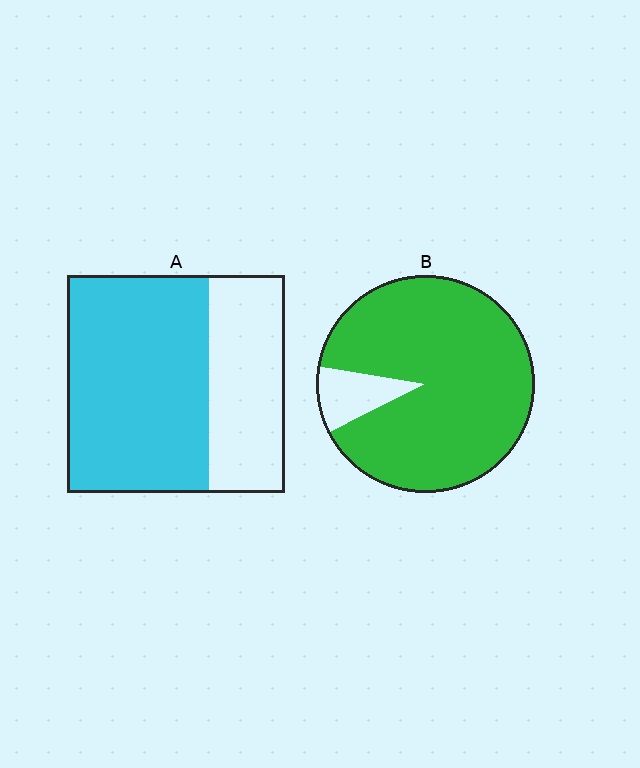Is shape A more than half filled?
Yes.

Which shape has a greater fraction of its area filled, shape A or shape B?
Shape B.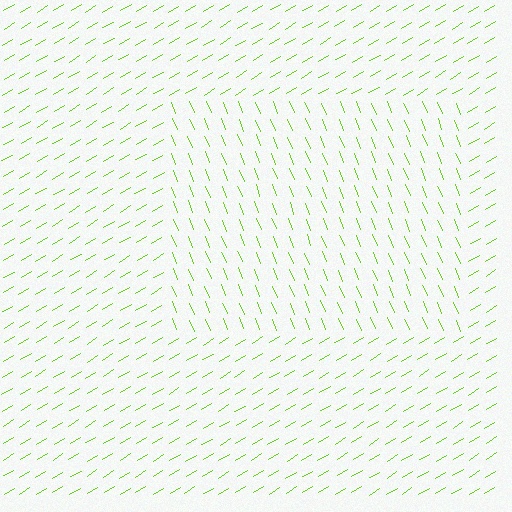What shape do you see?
I see a rectangle.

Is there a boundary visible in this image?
Yes, there is a texture boundary formed by a change in line orientation.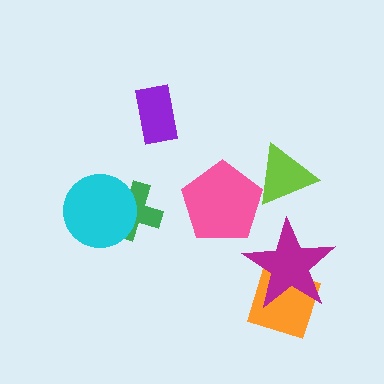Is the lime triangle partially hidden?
Yes, it is partially covered by another shape.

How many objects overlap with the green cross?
1 object overlaps with the green cross.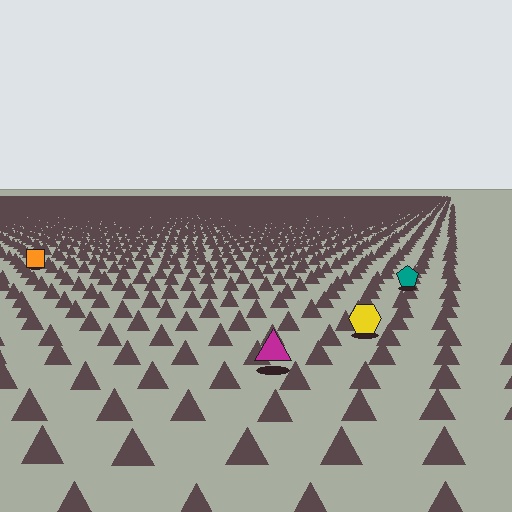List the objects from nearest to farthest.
From nearest to farthest: the magenta triangle, the yellow hexagon, the teal pentagon, the orange square.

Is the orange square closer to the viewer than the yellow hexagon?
No. The yellow hexagon is closer — you can tell from the texture gradient: the ground texture is coarser near it.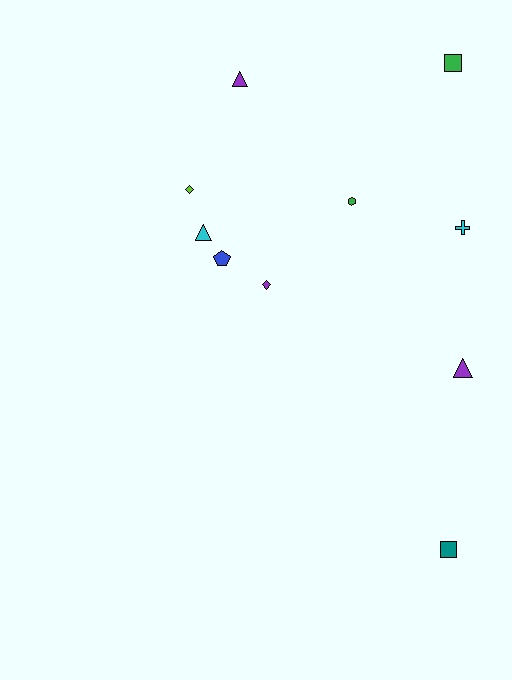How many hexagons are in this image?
There is 1 hexagon.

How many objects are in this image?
There are 10 objects.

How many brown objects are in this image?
There are no brown objects.